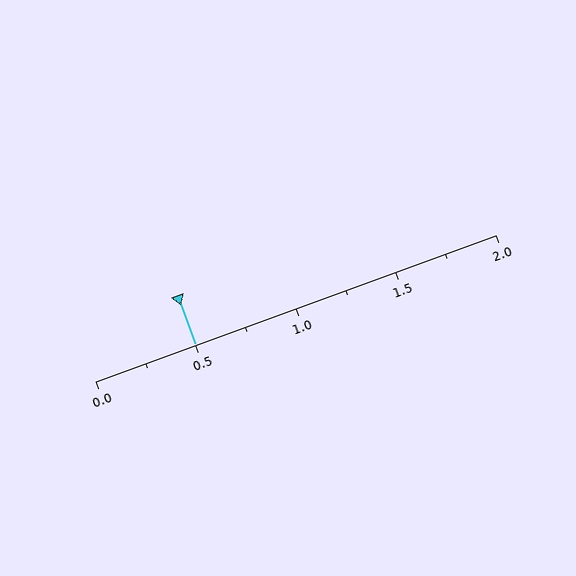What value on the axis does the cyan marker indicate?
The marker indicates approximately 0.5.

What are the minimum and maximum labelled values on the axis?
The axis runs from 0.0 to 2.0.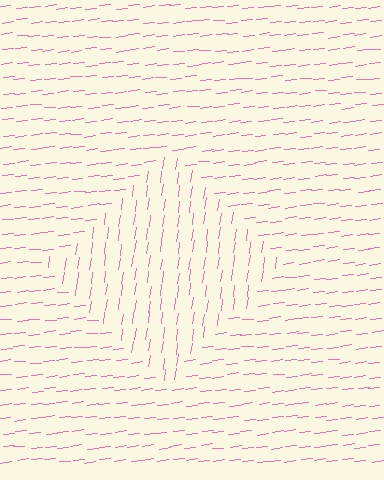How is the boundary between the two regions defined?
The boundary is defined purely by a change in line orientation (approximately 76 degrees difference). All lines are the same color and thickness.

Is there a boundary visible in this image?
Yes, there is a texture boundary formed by a change in line orientation.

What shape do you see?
I see a diamond.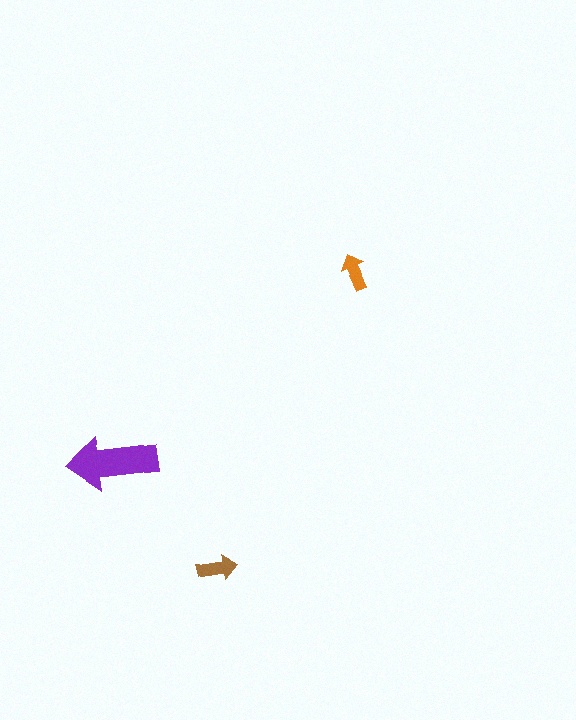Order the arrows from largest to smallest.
the purple one, the brown one, the orange one.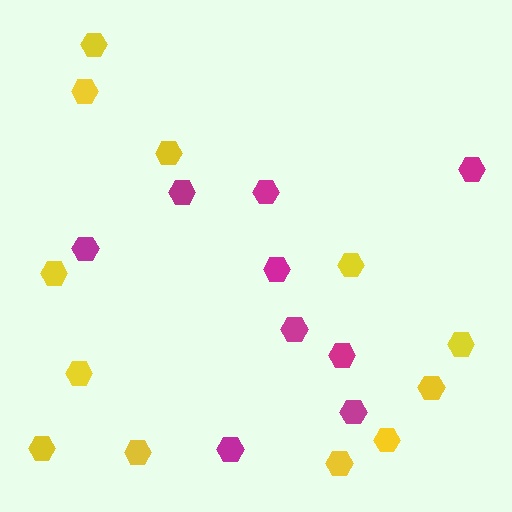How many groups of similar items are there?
There are 2 groups: one group of magenta hexagons (9) and one group of yellow hexagons (12).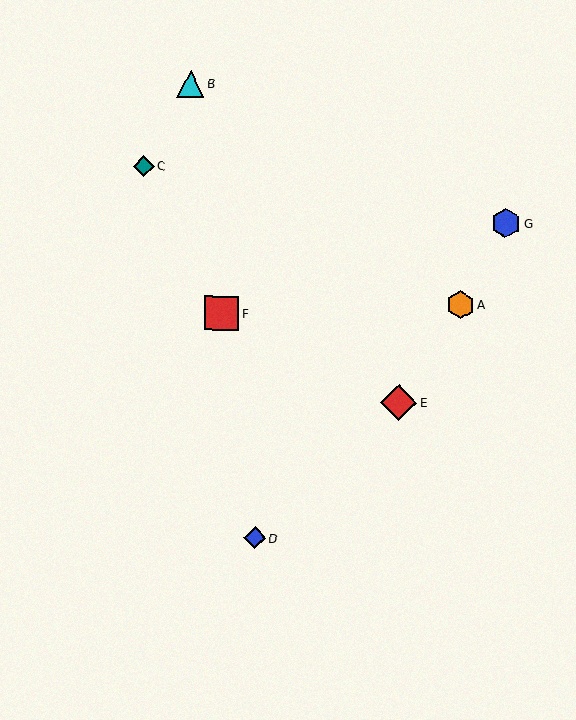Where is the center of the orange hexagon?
The center of the orange hexagon is at (461, 305).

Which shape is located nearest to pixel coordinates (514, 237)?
The blue hexagon (labeled G) at (506, 224) is nearest to that location.